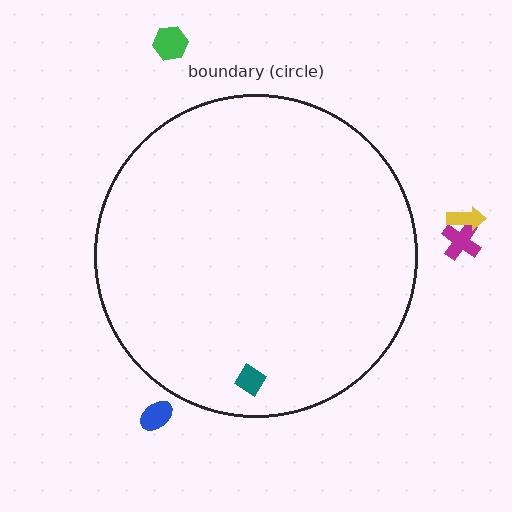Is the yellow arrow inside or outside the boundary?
Outside.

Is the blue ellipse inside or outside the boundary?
Outside.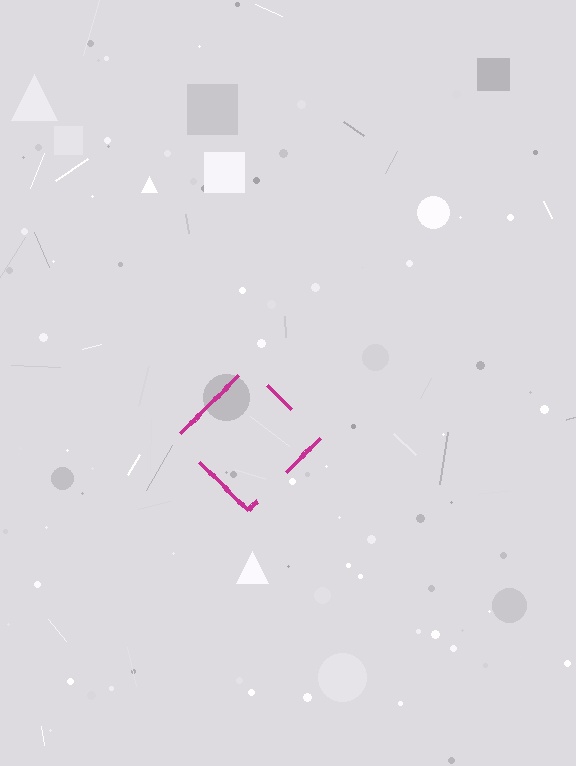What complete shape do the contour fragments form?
The contour fragments form a diamond.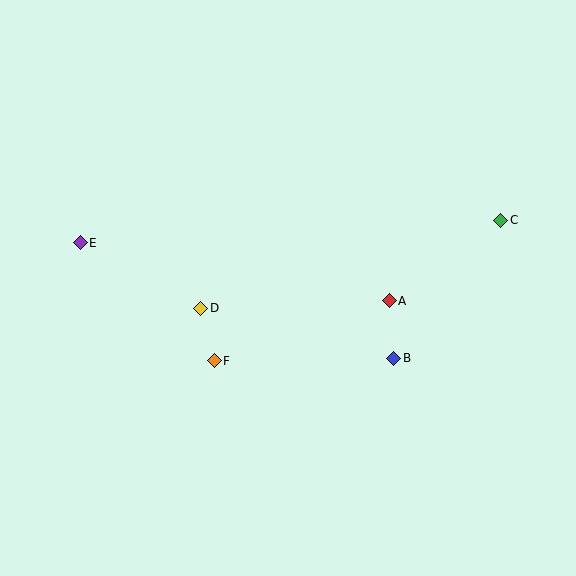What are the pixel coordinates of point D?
Point D is at (201, 308).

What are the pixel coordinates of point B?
Point B is at (394, 358).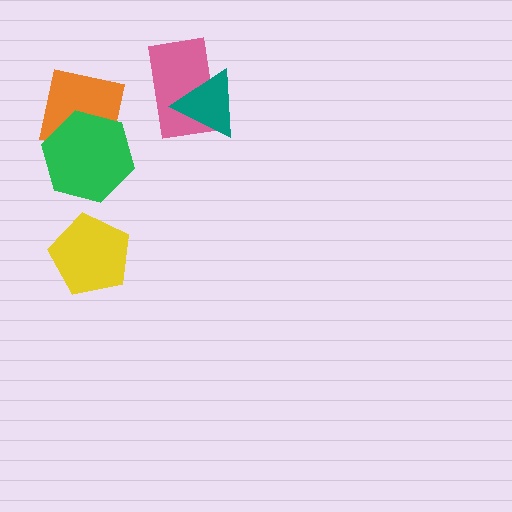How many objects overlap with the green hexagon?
1 object overlaps with the green hexagon.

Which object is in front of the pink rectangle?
The teal triangle is in front of the pink rectangle.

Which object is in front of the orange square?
The green hexagon is in front of the orange square.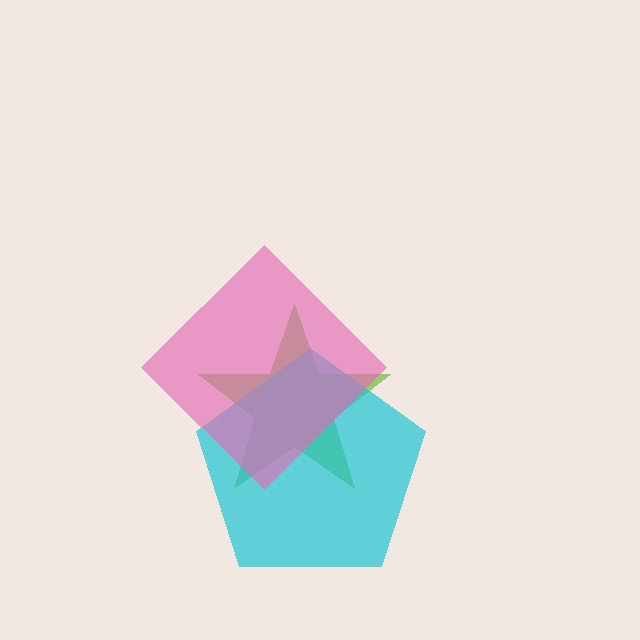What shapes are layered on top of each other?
The layered shapes are: a lime star, a cyan pentagon, a pink diamond.